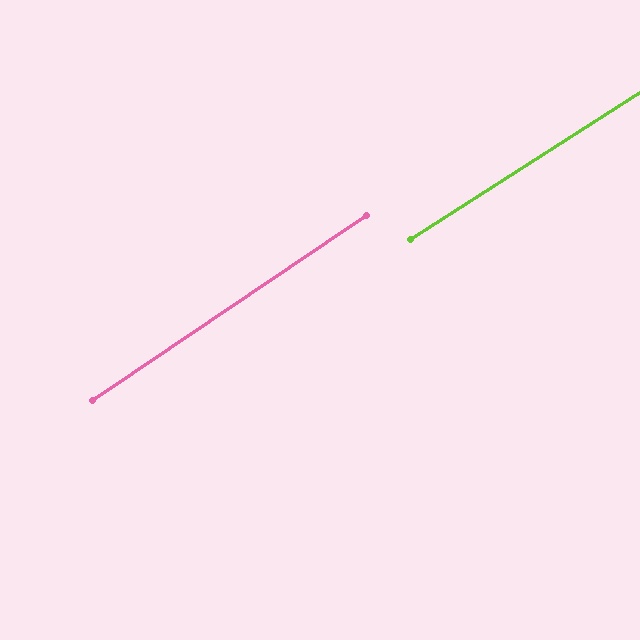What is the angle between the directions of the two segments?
Approximately 2 degrees.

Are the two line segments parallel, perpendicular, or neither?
Parallel — their directions differ by only 1.5°.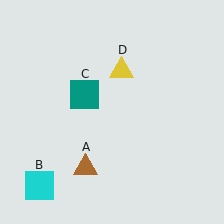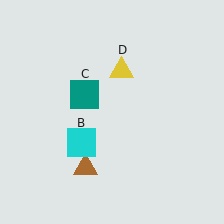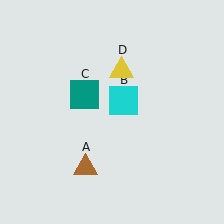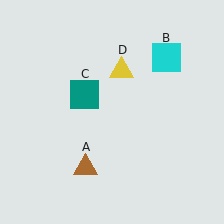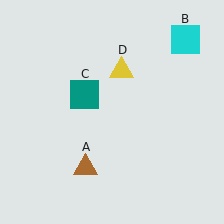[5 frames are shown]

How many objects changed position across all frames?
1 object changed position: cyan square (object B).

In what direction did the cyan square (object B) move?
The cyan square (object B) moved up and to the right.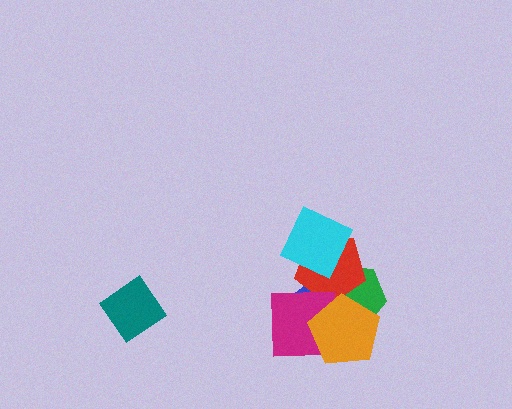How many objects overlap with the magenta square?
4 objects overlap with the magenta square.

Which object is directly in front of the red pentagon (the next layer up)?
The magenta square is directly in front of the red pentagon.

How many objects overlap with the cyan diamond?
3 objects overlap with the cyan diamond.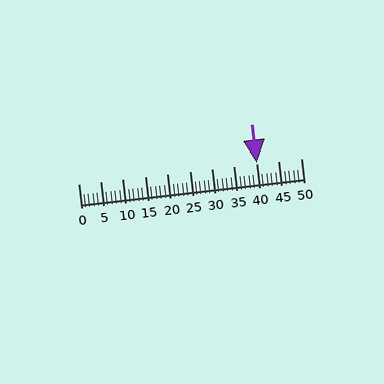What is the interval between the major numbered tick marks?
The major tick marks are spaced 5 units apart.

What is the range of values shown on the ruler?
The ruler shows values from 0 to 50.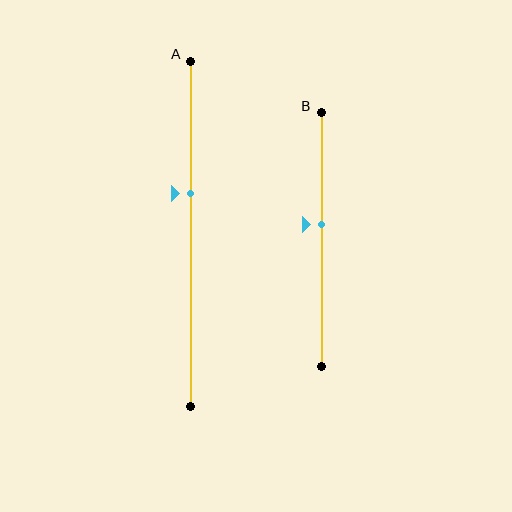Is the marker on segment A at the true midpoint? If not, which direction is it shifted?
No, the marker on segment A is shifted upward by about 12% of the segment length.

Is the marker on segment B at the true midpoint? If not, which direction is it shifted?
No, the marker on segment B is shifted upward by about 6% of the segment length.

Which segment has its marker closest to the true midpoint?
Segment B has its marker closest to the true midpoint.